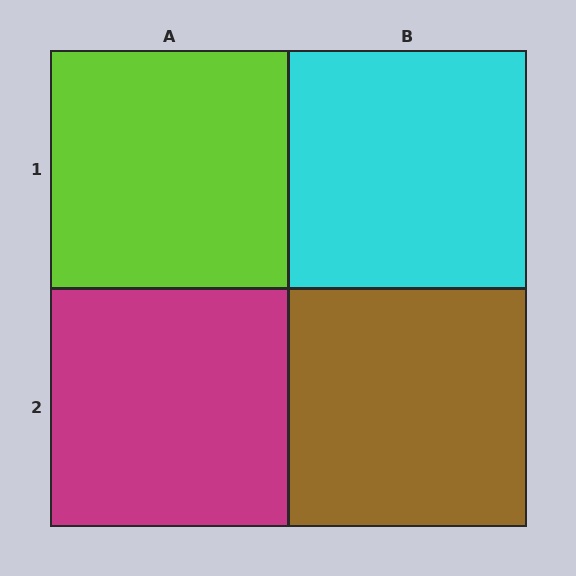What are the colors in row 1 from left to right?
Lime, cyan.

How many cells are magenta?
1 cell is magenta.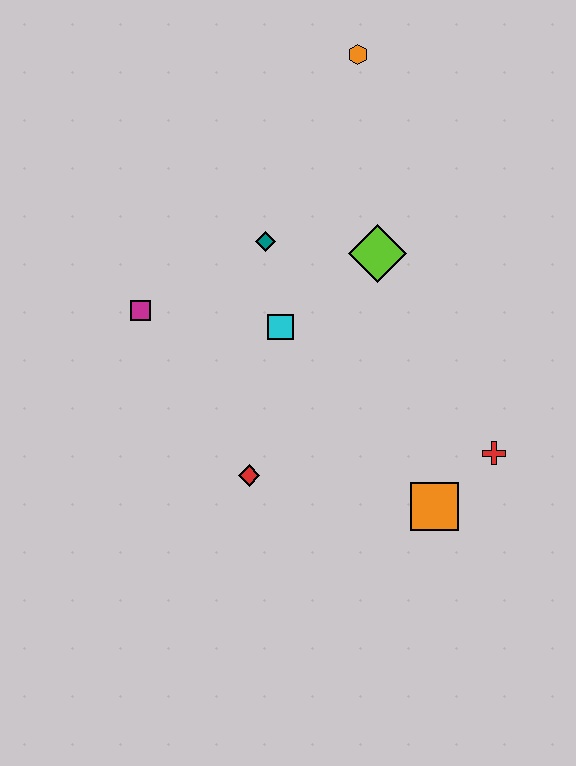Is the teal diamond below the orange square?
No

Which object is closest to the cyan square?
The teal diamond is closest to the cyan square.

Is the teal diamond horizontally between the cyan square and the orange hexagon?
No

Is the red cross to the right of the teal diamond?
Yes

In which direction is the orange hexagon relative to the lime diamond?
The orange hexagon is above the lime diamond.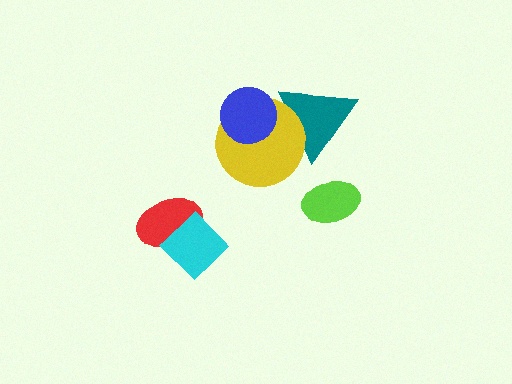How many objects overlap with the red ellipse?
1 object overlaps with the red ellipse.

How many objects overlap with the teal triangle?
1 object overlaps with the teal triangle.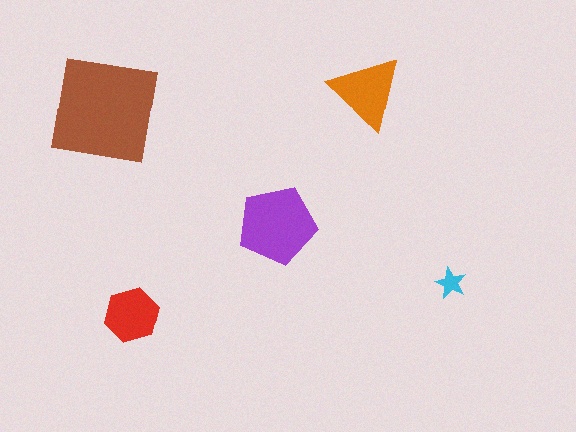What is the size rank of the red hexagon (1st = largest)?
4th.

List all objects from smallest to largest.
The cyan star, the red hexagon, the orange triangle, the purple pentagon, the brown square.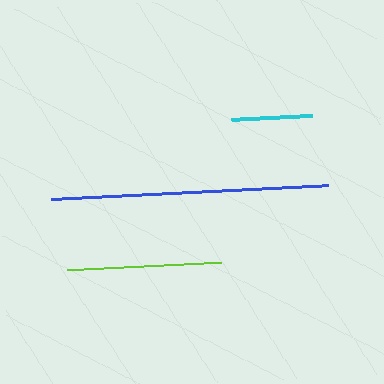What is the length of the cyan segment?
The cyan segment is approximately 82 pixels long.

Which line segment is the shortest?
The cyan line is the shortest at approximately 82 pixels.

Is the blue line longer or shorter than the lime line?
The blue line is longer than the lime line.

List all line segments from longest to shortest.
From longest to shortest: blue, lime, cyan.